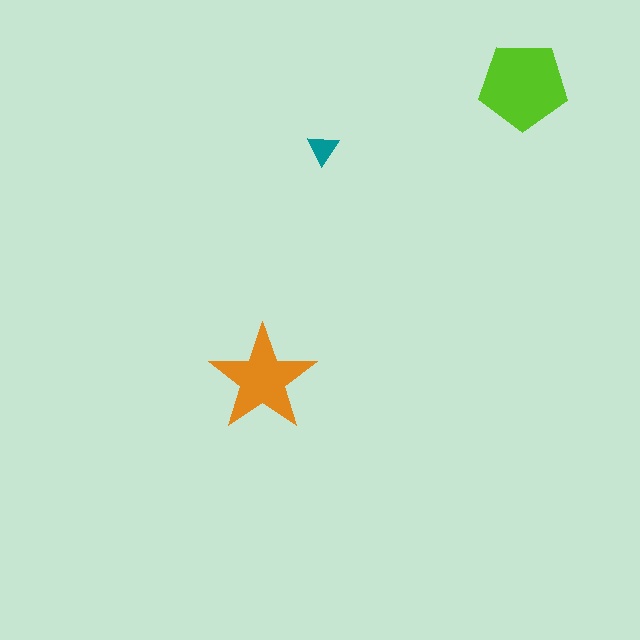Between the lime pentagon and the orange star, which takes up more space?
The lime pentagon.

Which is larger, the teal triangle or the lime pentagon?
The lime pentagon.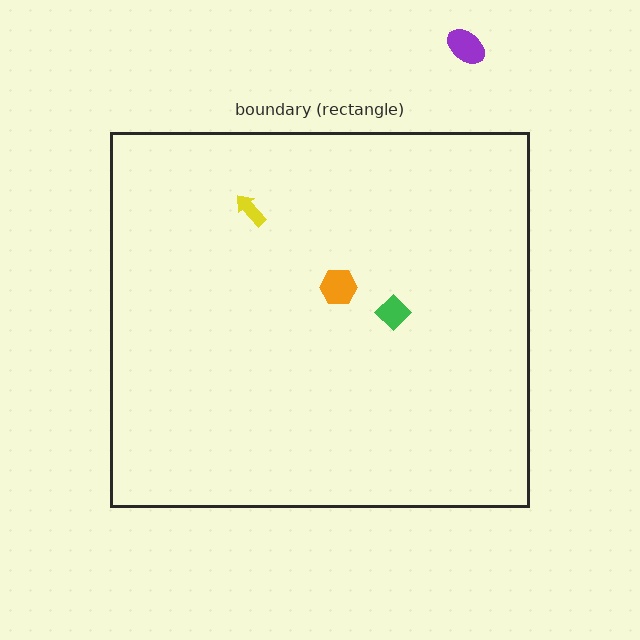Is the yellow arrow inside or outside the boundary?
Inside.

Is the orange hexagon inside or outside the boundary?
Inside.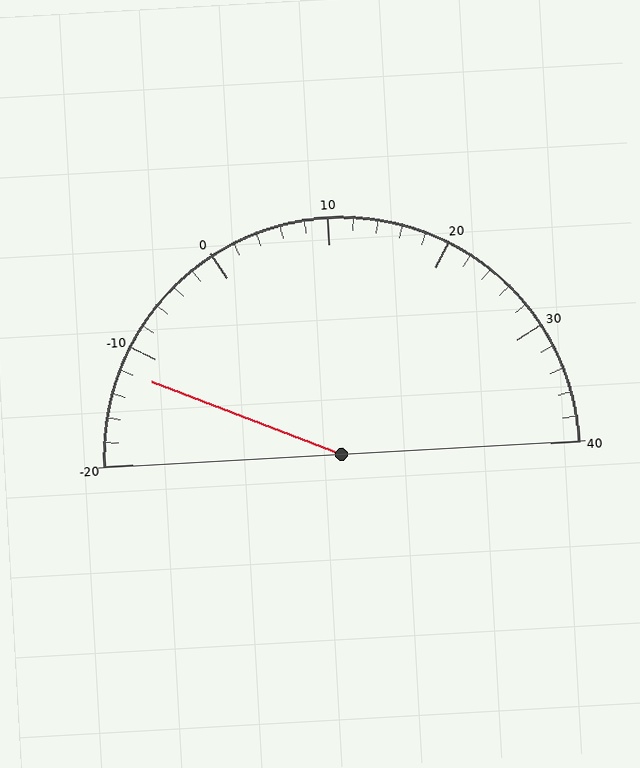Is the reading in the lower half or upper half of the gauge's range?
The reading is in the lower half of the range (-20 to 40).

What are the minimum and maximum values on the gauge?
The gauge ranges from -20 to 40.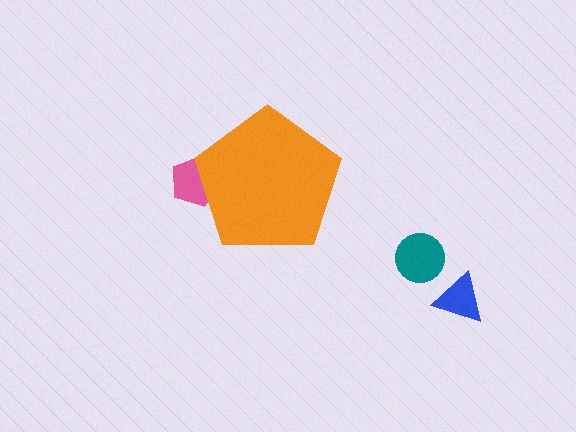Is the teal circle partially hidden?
No, the teal circle is fully visible.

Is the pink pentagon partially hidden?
Yes, the pink pentagon is partially hidden behind the orange pentagon.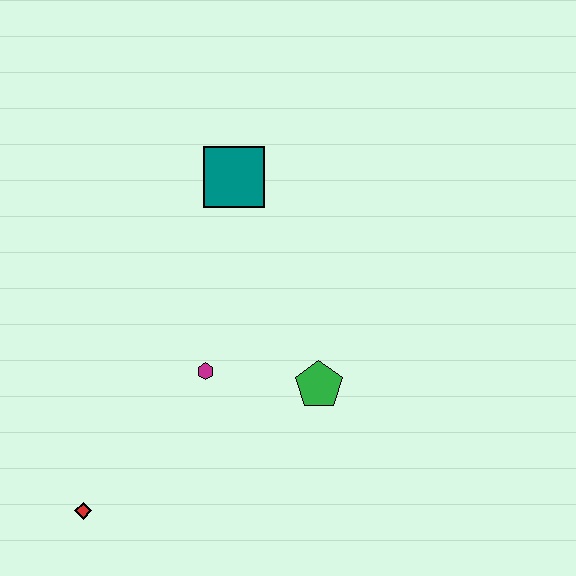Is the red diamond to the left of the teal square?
Yes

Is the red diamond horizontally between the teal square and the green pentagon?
No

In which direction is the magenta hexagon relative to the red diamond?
The magenta hexagon is above the red diamond.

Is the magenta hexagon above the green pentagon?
Yes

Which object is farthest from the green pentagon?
The red diamond is farthest from the green pentagon.